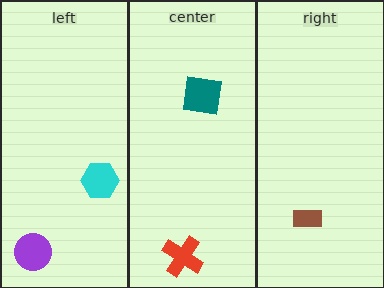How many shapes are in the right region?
1.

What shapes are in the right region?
The brown rectangle.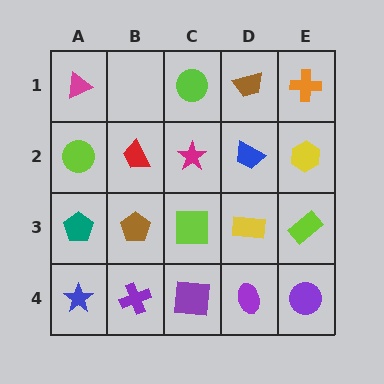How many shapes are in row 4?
5 shapes.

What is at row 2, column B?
A red trapezoid.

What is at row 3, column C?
A lime square.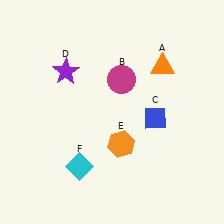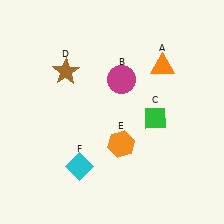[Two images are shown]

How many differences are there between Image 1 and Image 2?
There are 2 differences between the two images.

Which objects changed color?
C changed from blue to green. D changed from purple to brown.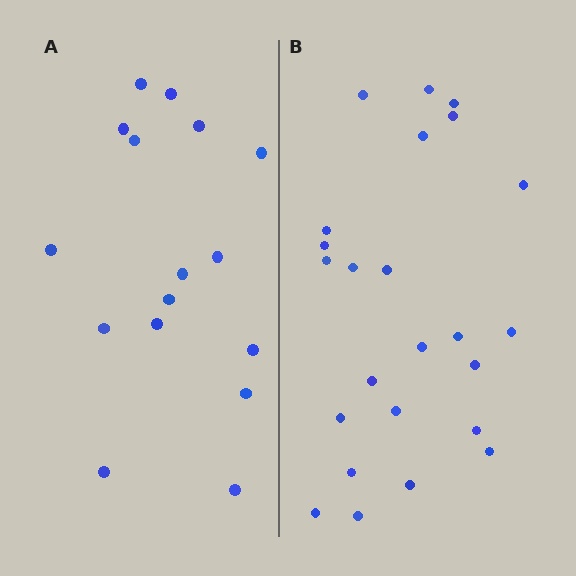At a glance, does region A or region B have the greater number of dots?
Region B (the right region) has more dots.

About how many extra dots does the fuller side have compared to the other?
Region B has roughly 8 or so more dots than region A.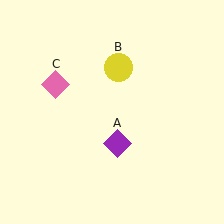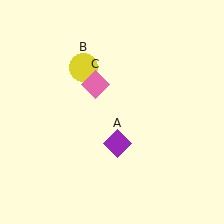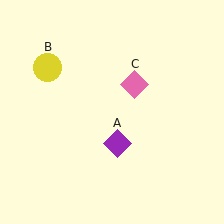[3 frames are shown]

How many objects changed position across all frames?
2 objects changed position: yellow circle (object B), pink diamond (object C).